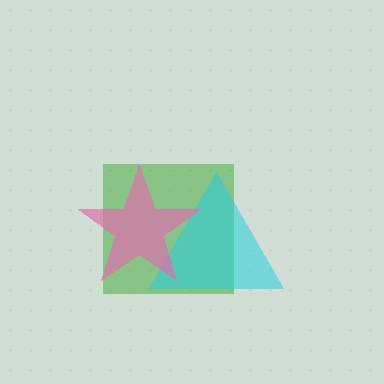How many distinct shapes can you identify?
There are 3 distinct shapes: a green square, a cyan triangle, a pink star.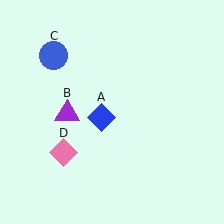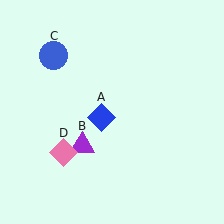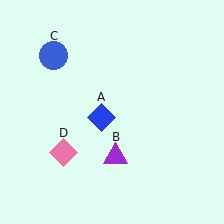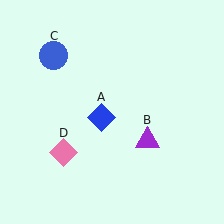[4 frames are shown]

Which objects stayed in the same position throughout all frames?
Blue diamond (object A) and blue circle (object C) and pink diamond (object D) remained stationary.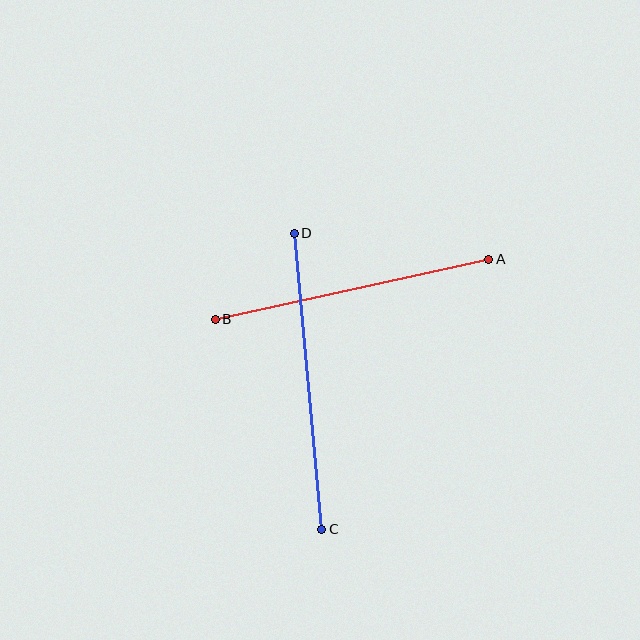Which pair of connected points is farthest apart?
Points C and D are farthest apart.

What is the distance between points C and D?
The distance is approximately 297 pixels.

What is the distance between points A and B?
The distance is approximately 280 pixels.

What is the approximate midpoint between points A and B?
The midpoint is at approximately (352, 289) pixels.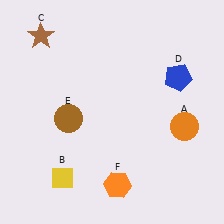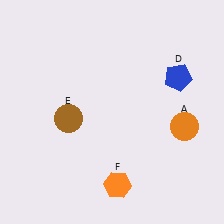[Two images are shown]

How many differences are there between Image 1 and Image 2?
There are 2 differences between the two images.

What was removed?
The yellow diamond (B), the brown star (C) were removed in Image 2.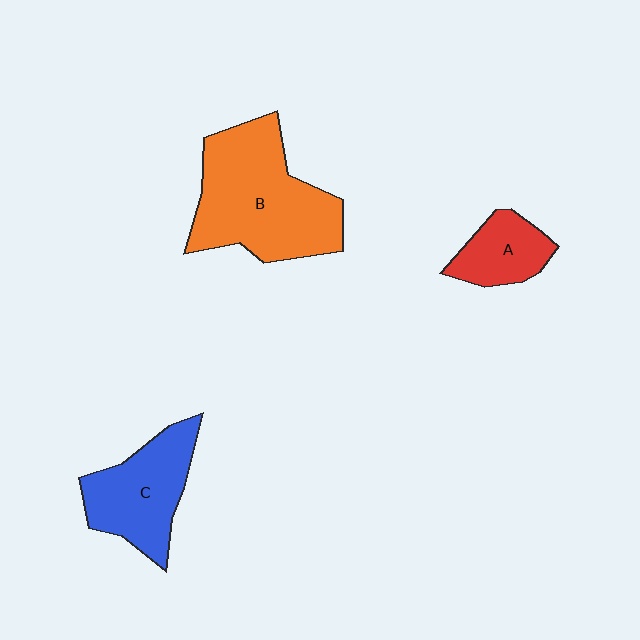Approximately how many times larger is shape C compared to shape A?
Approximately 1.7 times.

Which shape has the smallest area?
Shape A (red).